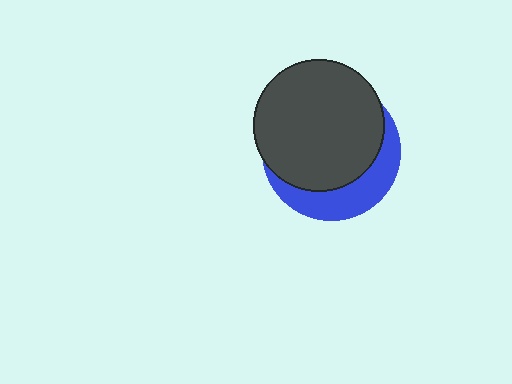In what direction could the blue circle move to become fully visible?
The blue circle could move toward the lower-right. That would shift it out from behind the dark gray circle entirely.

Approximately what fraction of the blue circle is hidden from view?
Roughly 70% of the blue circle is hidden behind the dark gray circle.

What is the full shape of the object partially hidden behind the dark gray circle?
The partially hidden object is a blue circle.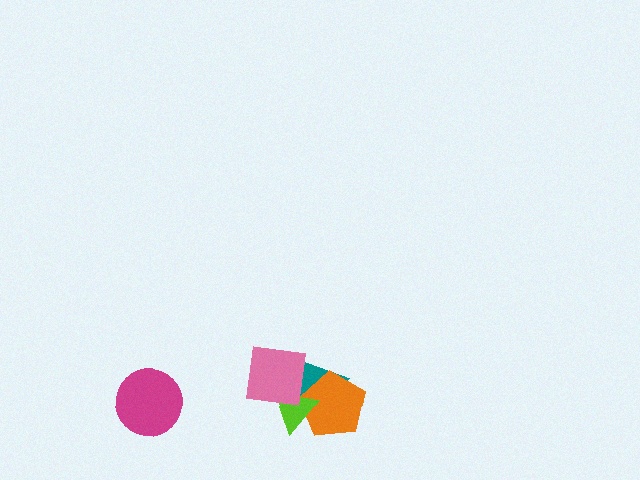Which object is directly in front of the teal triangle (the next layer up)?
The orange pentagon is directly in front of the teal triangle.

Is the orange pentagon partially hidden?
Yes, it is partially covered by another shape.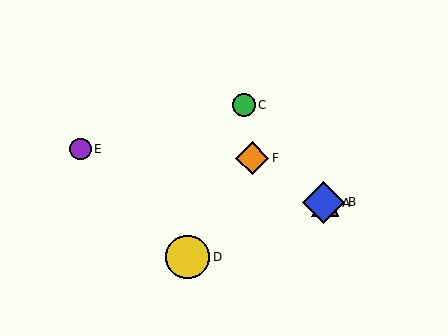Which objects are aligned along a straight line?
Objects A, B, F are aligned along a straight line.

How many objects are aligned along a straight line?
3 objects (A, B, F) are aligned along a straight line.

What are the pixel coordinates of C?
Object C is at (244, 105).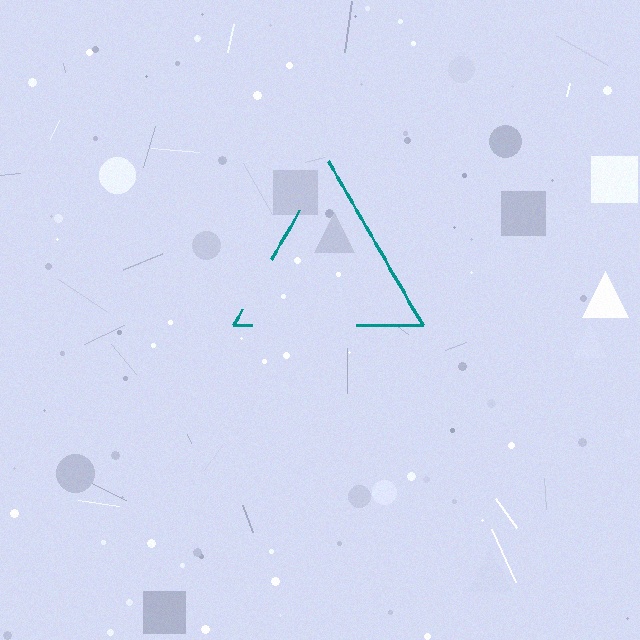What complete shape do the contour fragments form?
The contour fragments form a triangle.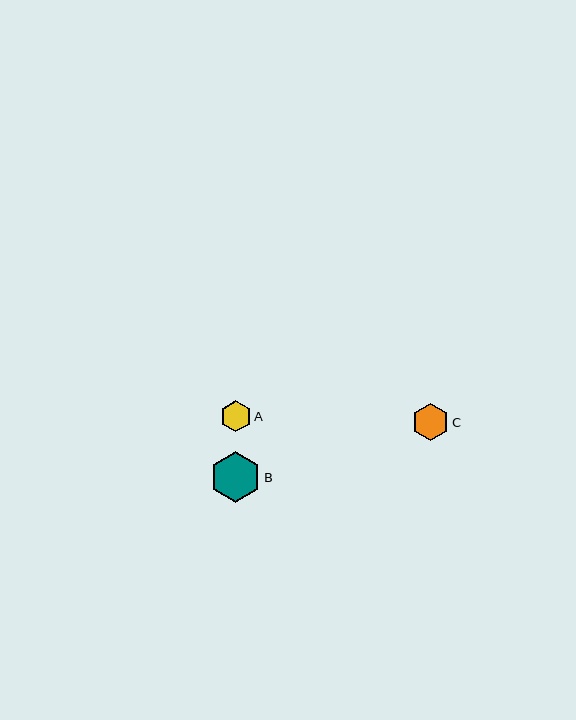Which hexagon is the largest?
Hexagon B is the largest with a size of approximately 51 pixels.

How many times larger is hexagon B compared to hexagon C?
Hexagon B is approximately 1.4 times the size of hexagon C.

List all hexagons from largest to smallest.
From largest to smallest: B, C, A.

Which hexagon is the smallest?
Hexagon A is the smallest with a size of approximately 31 pixels.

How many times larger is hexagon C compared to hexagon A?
Hexagon C is approximately 1.2 times the size of hexagon A.